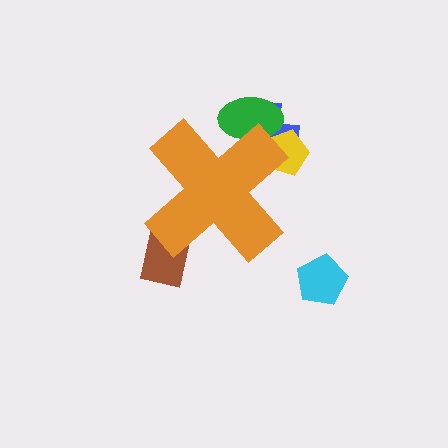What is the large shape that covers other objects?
An orange cross.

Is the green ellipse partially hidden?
Yes, the green ellipse is partially hidden behind the orange cross.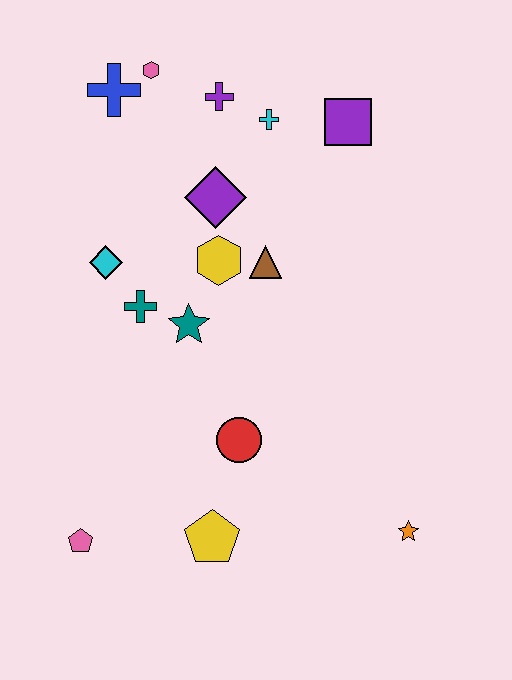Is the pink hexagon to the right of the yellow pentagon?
No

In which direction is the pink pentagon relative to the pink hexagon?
The pink pentagon is below the pink hexagon.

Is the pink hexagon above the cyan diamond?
Yes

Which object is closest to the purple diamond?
The yellow hexagon is closest to the purple diamond.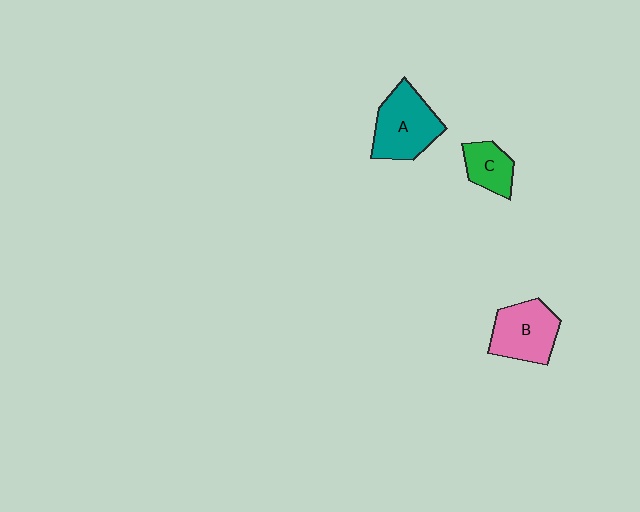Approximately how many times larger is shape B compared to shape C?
Approximately 1.7 times.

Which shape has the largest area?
Shape A (teal).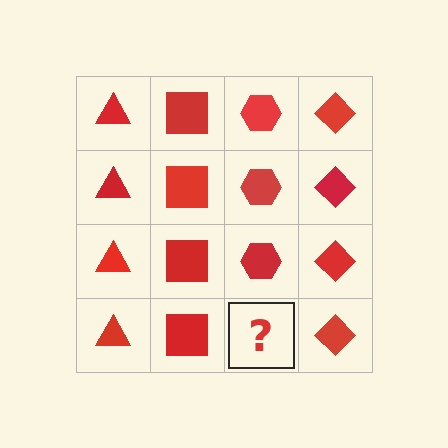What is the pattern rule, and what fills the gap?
The rule is that each column has a consistent shape. The gap should be filled with a red hexagon.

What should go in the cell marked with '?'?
The missing cell should contain a red hexagon.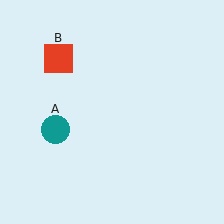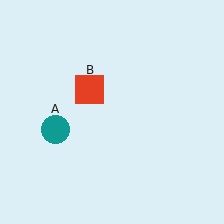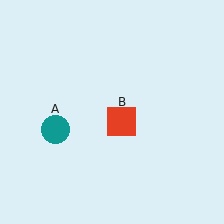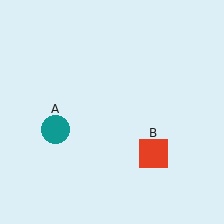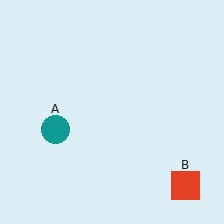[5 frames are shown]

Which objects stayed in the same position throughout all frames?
Teal circle (object A) remained stationary.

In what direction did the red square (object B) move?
The red square (object B) moved down and to the right.